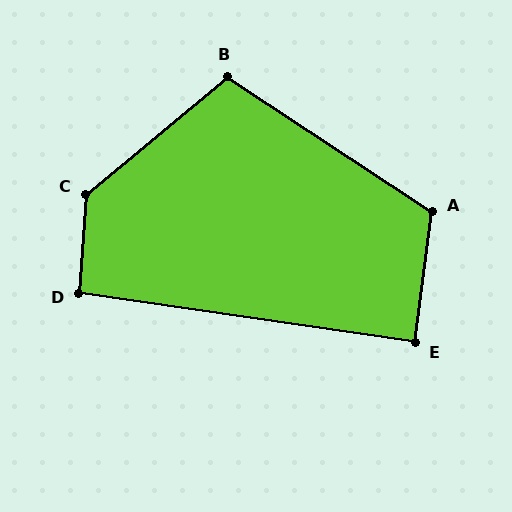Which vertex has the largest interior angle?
C, at approximately 134 degrees.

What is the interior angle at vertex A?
Approximately 116 degrees (obtuse).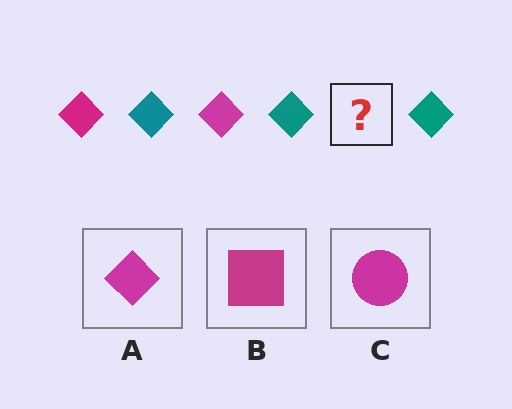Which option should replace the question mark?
Option A.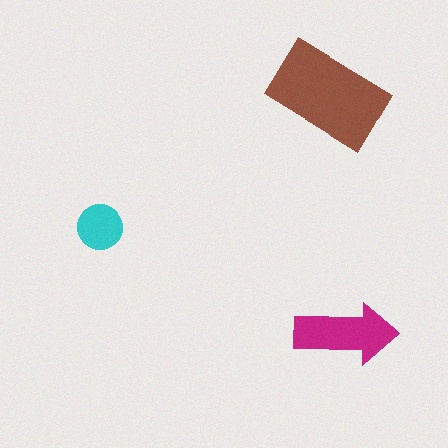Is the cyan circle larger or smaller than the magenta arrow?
Smaller.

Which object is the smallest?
The cyan circle.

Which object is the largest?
The brown rectangle.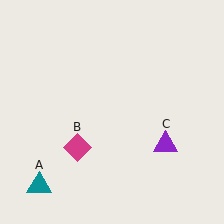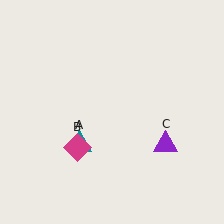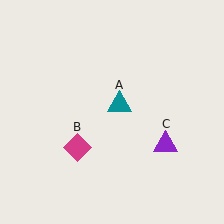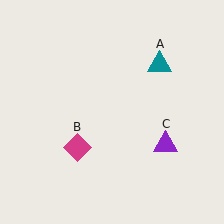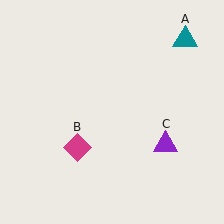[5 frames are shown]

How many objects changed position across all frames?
1 object changed position: teal triangle (object A).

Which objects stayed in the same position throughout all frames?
Magenta diamond (object B) and purple triangle (object C) remained stationary.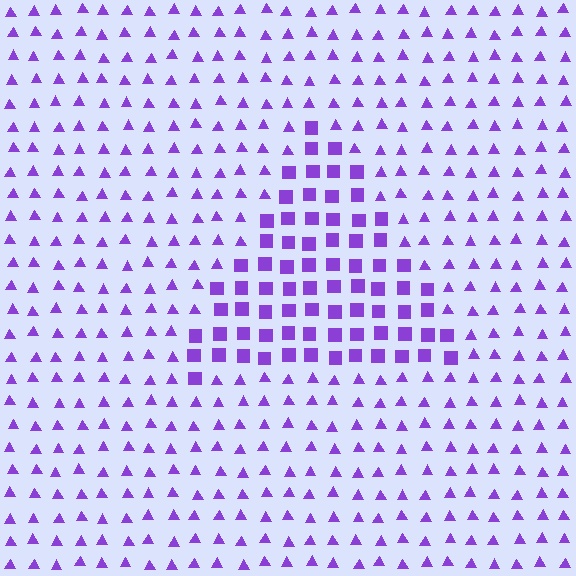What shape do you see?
I see a triangle.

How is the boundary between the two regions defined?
The boundary is defined by a change in element shape: squares inside vs. triangles outside. All elements share the same color and spacing.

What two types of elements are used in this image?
The image uses squares inside the triangle region and triangles outside it.